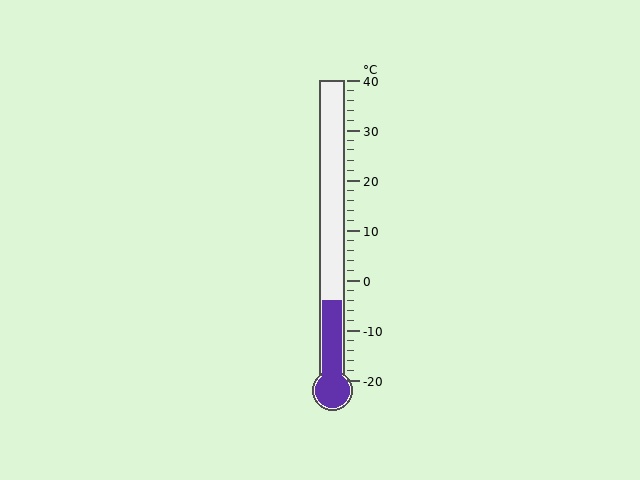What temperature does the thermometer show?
The thermometer shows approximately -4°C.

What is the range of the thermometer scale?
The thermometer scale ranges from -20°C to 40°C.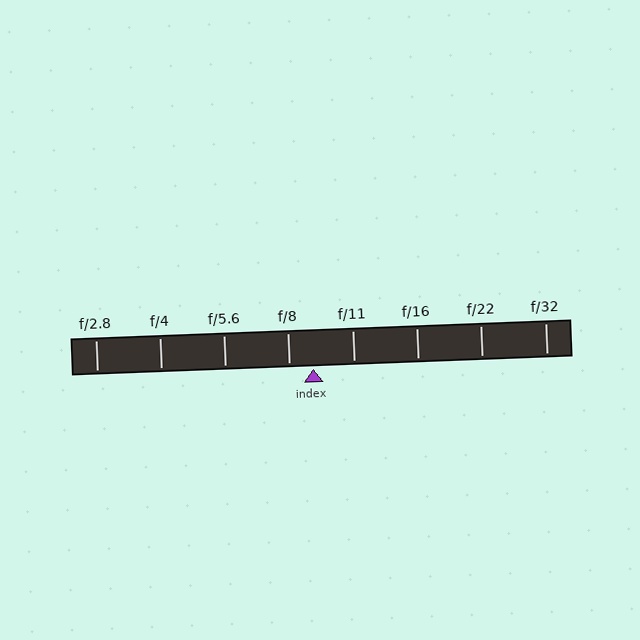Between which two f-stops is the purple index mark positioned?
The index mark is between f/8 and f/11.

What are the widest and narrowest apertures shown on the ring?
The widest aperture shown is f/2.8 and the narrowest is f/32.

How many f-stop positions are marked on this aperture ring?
There are 8 f-stop positions marked.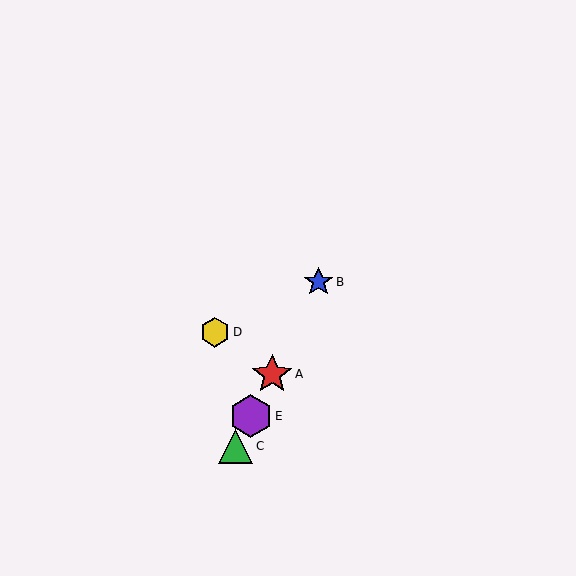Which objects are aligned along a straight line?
Objects A, B, C, E are aligned along a straight line.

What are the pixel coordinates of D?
Object D is at (215, 332).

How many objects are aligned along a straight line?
4 objects (A, B, C, E) are aligned along a straight line.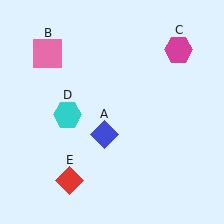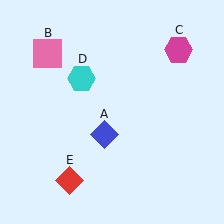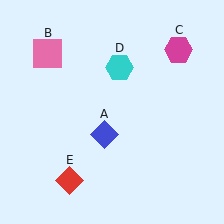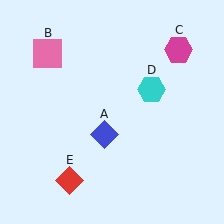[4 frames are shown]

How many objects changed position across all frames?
1 object changed position: cyan hexagon (object D).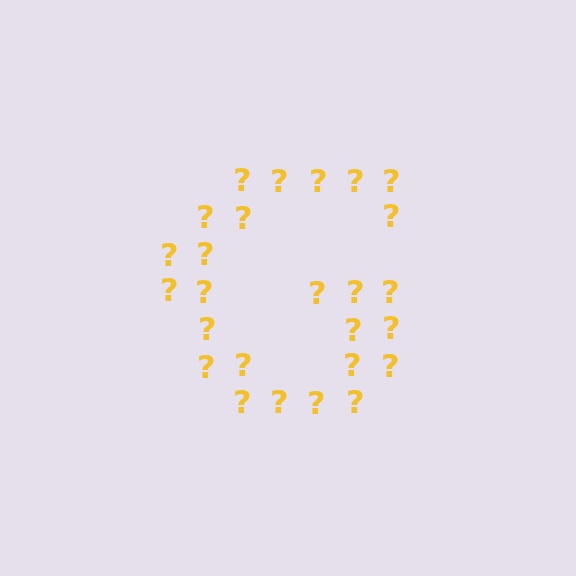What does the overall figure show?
The overall figure shows the letter G.